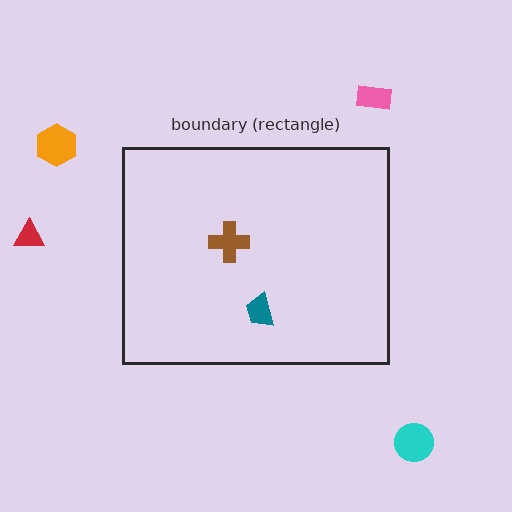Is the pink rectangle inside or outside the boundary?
Outside.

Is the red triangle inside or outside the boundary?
Outside.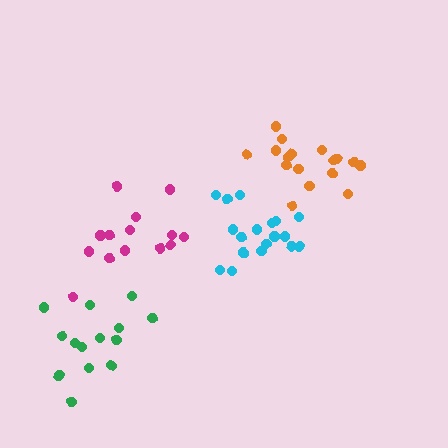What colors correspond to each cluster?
The clusters are colored: orange, green, magenta, cyan.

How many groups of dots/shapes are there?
There are 4 groups.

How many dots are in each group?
Group 1: 17 dots, Group 2: 14 dots, Group 3: 14 dots, Group 4: 18 dots (63 total).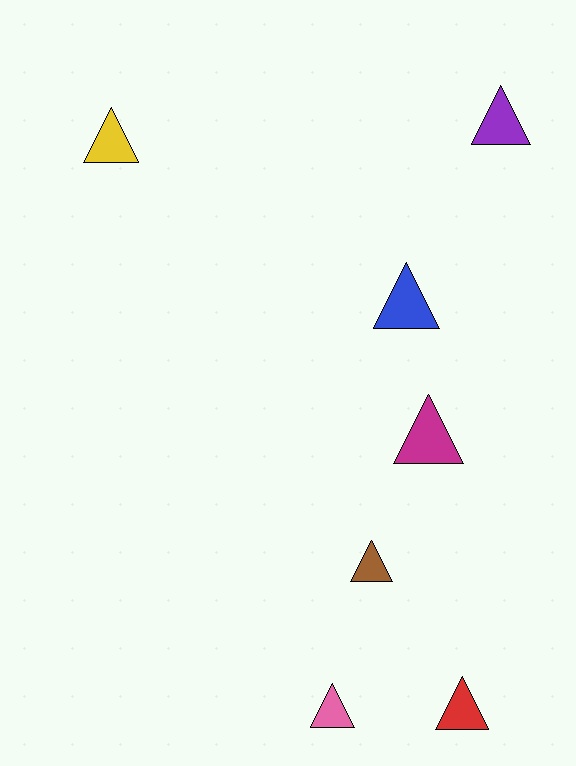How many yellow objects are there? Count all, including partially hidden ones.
There is 1 yellow object.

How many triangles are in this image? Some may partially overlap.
There are 7 triangles.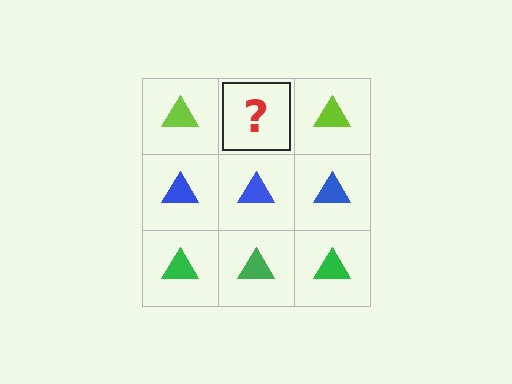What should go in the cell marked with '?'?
The missing cell should contain a lime triangle.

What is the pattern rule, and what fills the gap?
The rule is that each row has a consistent color. The gap should be filled with a lime triangle.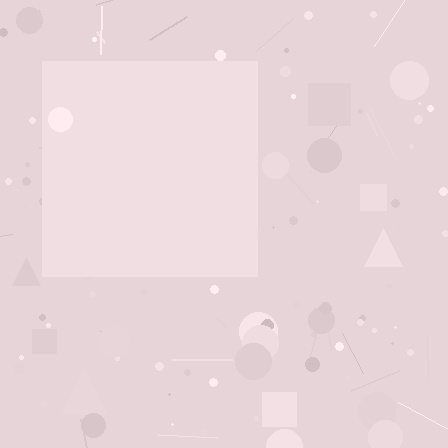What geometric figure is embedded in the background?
A square is embedded in the background.